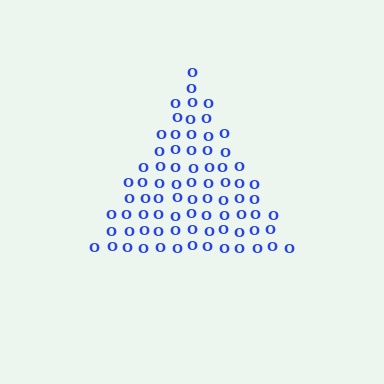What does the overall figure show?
The overall figure shows a triangle.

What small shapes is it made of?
It is made of small letter O's.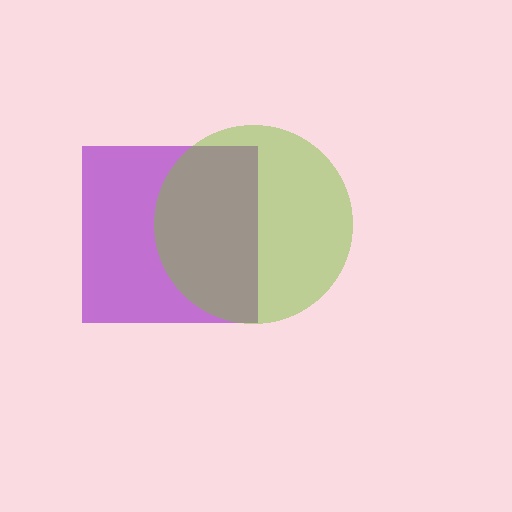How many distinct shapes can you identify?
There are 2 distinct shapes: a purple square, a lime circle.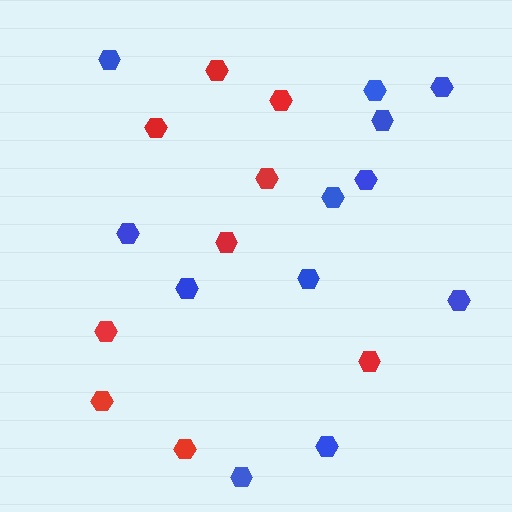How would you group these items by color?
There are 2 groups: one group of blue hexagons (12) and one group of red hexagons (9).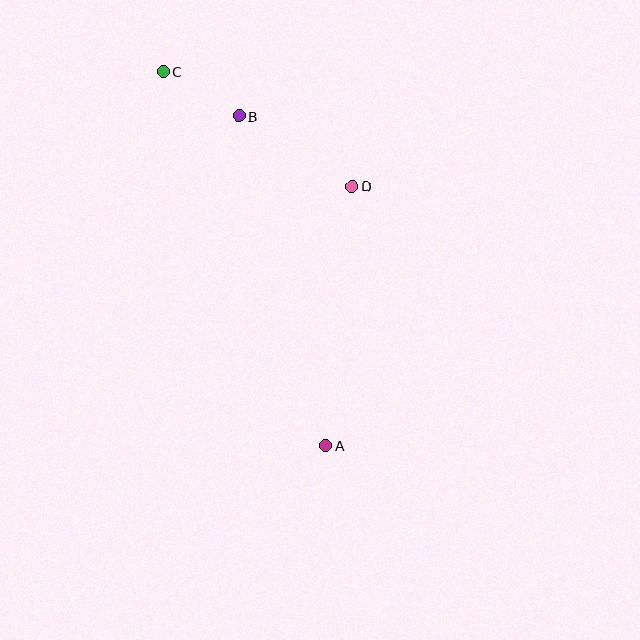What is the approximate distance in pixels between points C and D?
The distance between C and D is approximately 221 pixels.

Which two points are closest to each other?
Points B and C are closest to each other.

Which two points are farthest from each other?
Points A and C are farthest from each other.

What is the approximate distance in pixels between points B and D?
The distance between B and D is approximately 133 pixels.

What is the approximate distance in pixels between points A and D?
The distance between A and D is approximately 261 pixels.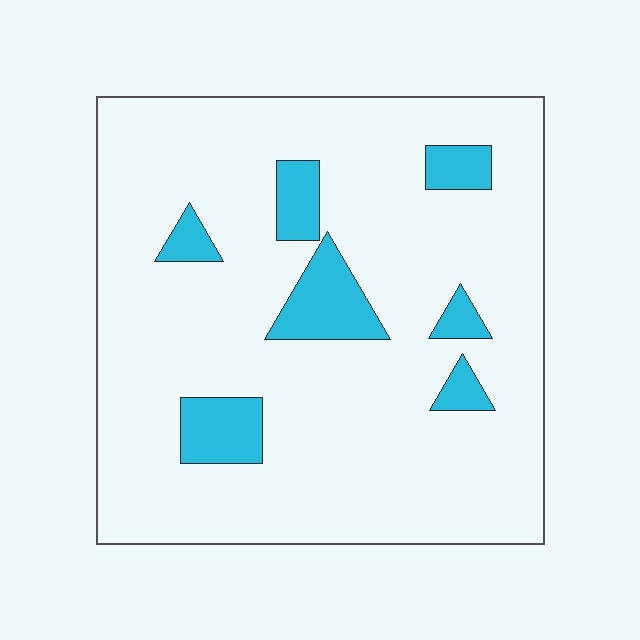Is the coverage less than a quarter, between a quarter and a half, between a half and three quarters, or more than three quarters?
Less than a quarter.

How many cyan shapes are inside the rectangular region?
7.